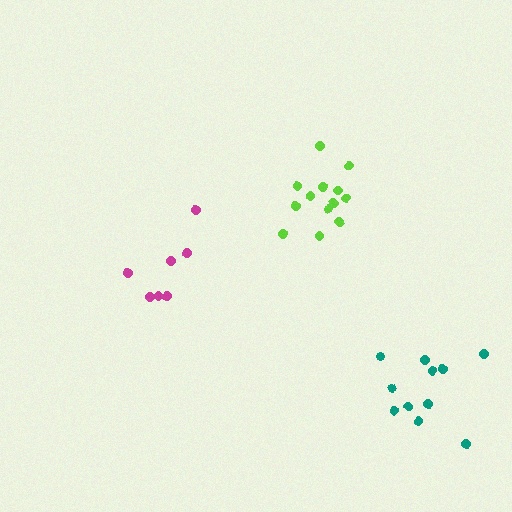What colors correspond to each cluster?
The clusters are colored: teal, magenta, lime.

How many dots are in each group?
Group 1: 11 dots, Group 2: 7 dots, Group 3: 13 dots (31 total).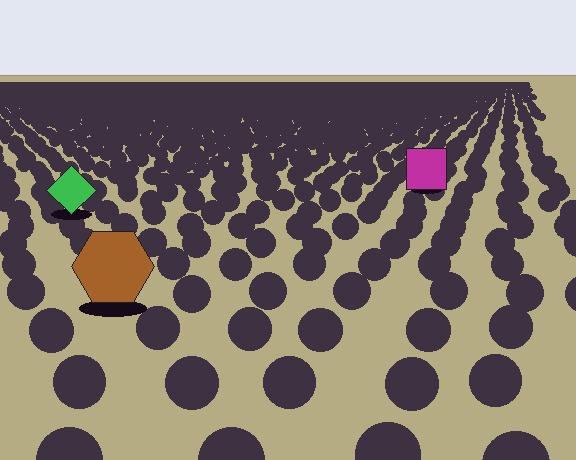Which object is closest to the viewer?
The brown hexagon is closest. The texture marks near it are larger and more spread out.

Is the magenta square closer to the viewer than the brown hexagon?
No. The brown hexagon is closer — you can tell from the texture gradient: the ground texture is coarser near it.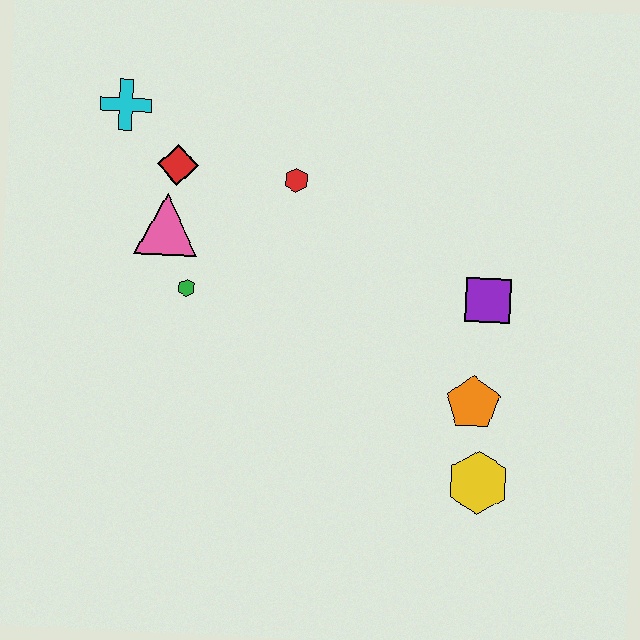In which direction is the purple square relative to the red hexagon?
The purple square is to the right of the red hexagon.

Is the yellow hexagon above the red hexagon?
No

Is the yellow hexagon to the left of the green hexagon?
No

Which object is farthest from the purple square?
The cyan cross is farthest from the purple square.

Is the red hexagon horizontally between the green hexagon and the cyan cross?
No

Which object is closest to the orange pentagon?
The yellow hexagon is closest to the orange pentagon.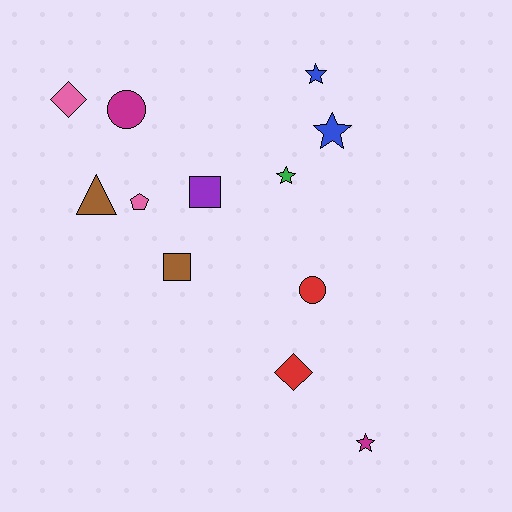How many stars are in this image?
There are 4 stars.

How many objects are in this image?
There are 12 objects.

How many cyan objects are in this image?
There are no cyan objects.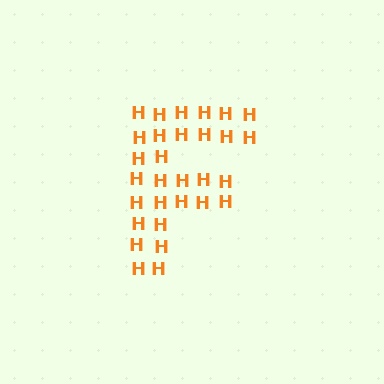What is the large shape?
The large shape is the letter F.